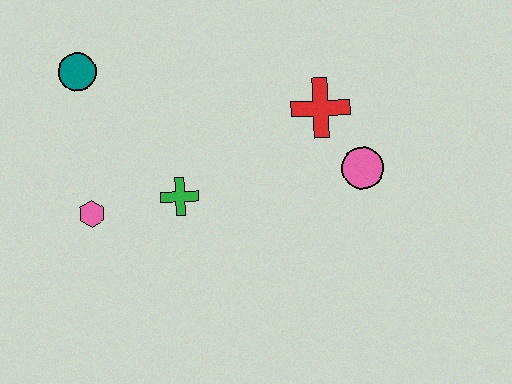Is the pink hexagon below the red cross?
Yes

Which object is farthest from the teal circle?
The pink circle is farthest from the teal circle.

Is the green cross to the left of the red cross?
Yes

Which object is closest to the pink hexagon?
The green cross is closest to the pink hexagon.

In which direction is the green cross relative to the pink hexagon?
The green cross is to the right of the pink hexagon.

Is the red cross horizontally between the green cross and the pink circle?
Yes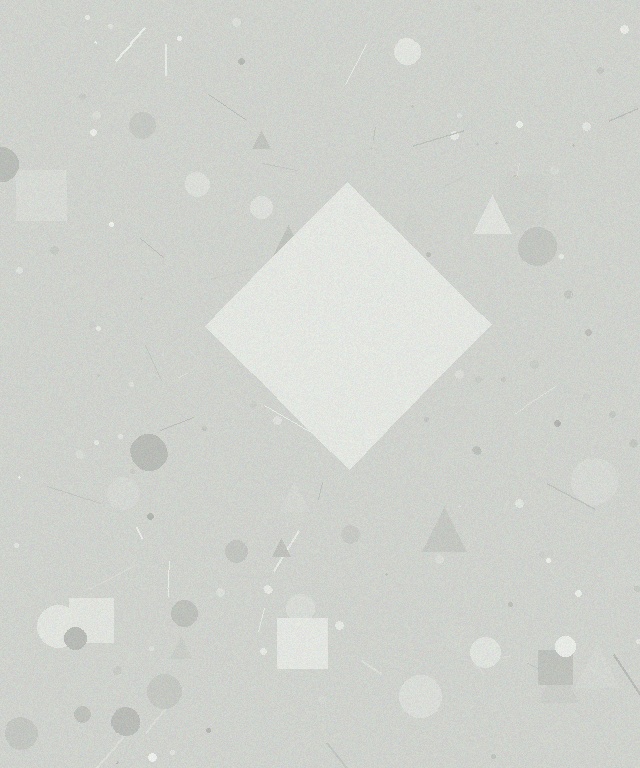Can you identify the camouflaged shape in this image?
The camouflaged shape is a diamond.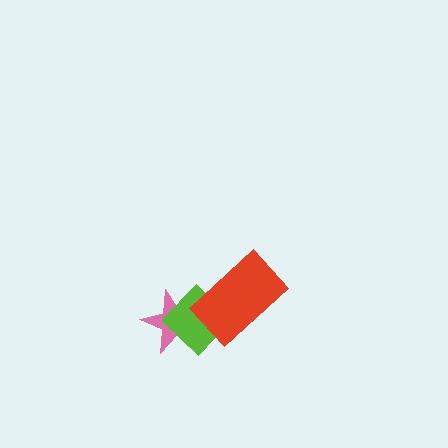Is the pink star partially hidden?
Yes, it is partially covered by another shape.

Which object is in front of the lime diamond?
The red rectangle is in front of the lime diamond.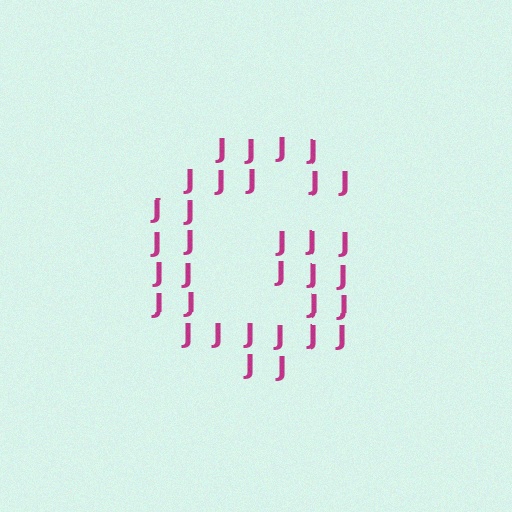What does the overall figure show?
The overall figure shows the letter G.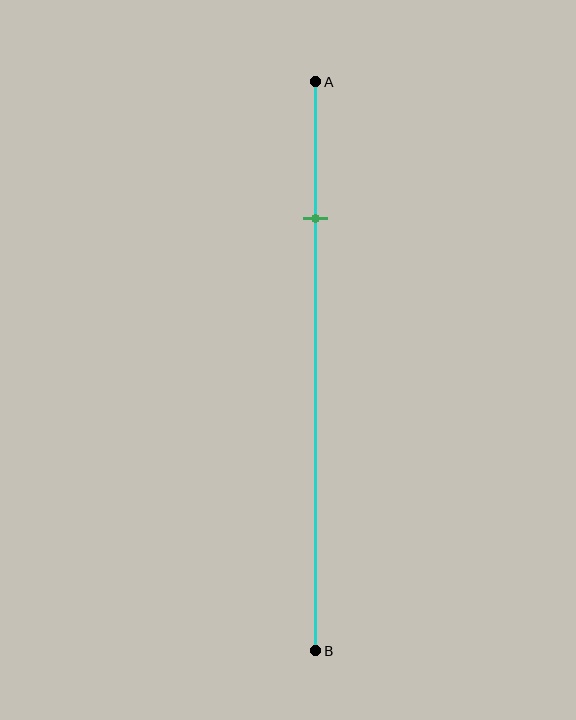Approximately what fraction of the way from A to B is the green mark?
The green mark is approximately 25% of the way from A to B.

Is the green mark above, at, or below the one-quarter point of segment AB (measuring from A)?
The green mark is approximately at the one-quarter point of segment AB.